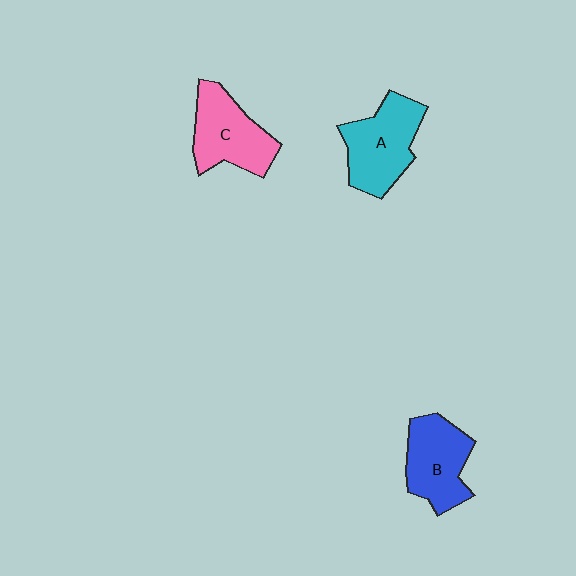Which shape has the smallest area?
Shape B (blue).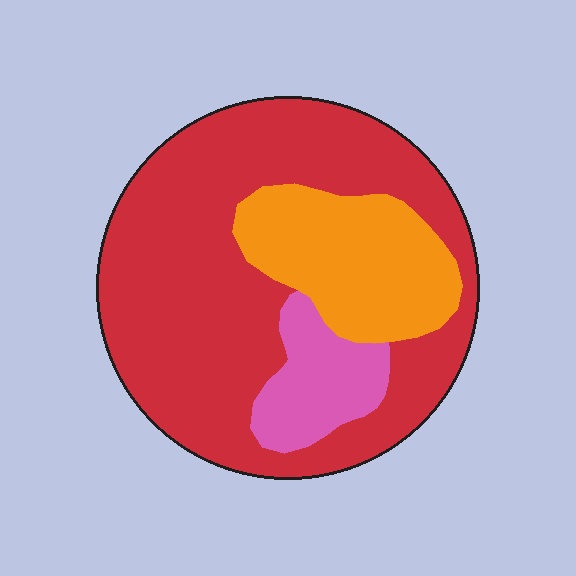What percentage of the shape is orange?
Orange covers about 20% of the shape.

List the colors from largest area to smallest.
From largest to smallest: red, orange, pink.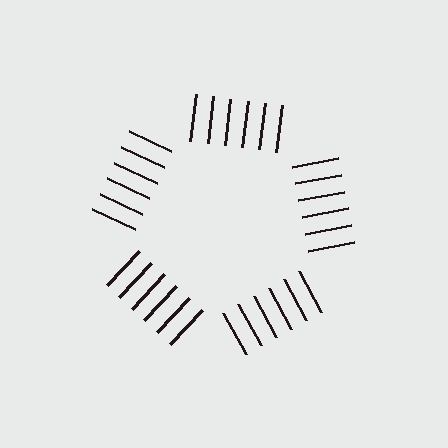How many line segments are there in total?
30 — 6 along each of the 5 edges.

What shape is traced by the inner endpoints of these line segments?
An illusory pentagon — the line segments terminate on its edges but no continuous stroke is drawn.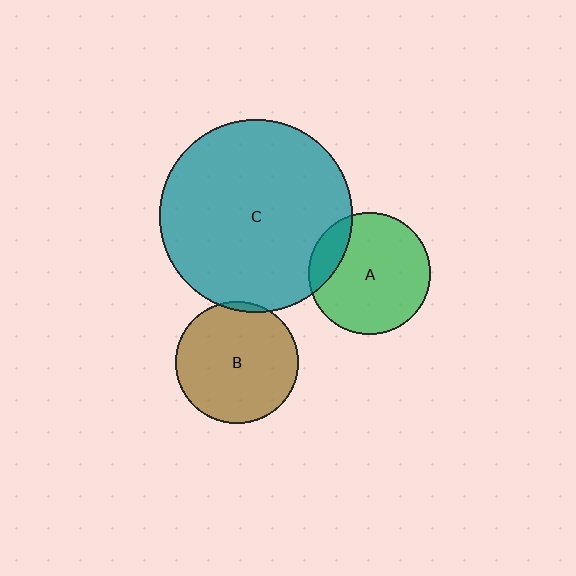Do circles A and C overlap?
Yes.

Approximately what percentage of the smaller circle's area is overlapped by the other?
Approximately 15%.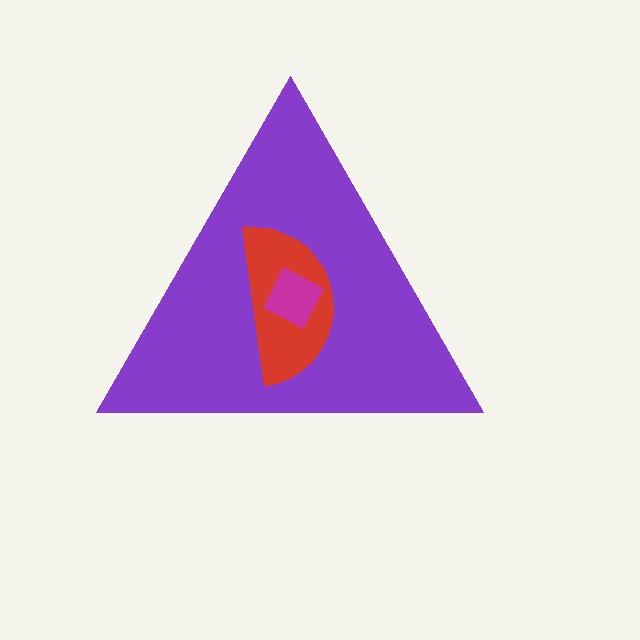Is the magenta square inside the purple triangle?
Yes.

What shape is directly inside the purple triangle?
The red semicircle.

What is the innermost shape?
The magenta square.